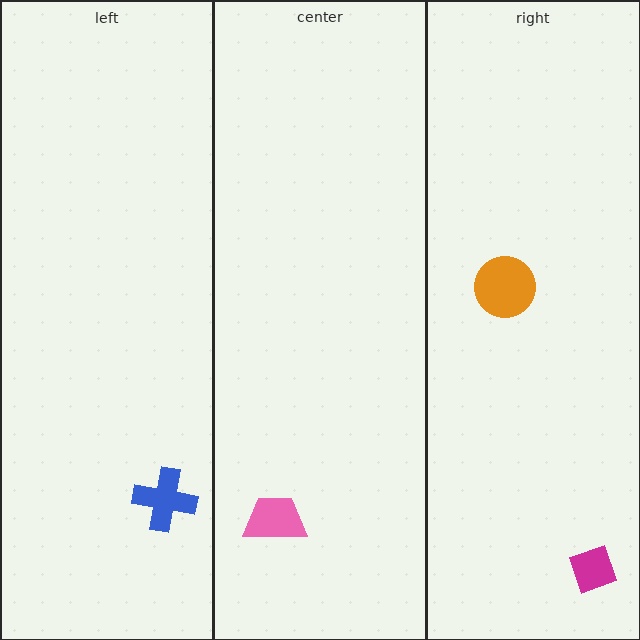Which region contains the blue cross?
The left region.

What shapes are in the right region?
The orange circle, the magenta diamond.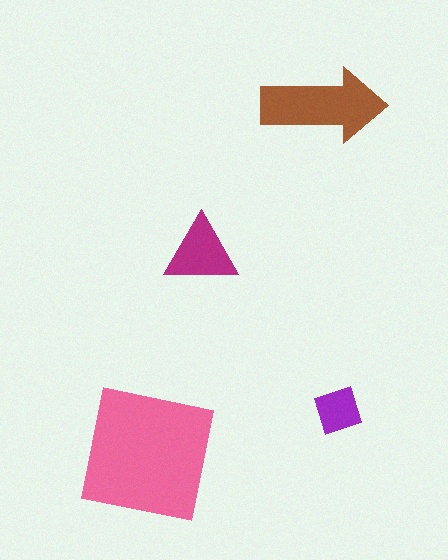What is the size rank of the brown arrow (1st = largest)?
2nd.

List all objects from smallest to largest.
The purple diamond, the magenta triangle, the brown arrow, the pink square.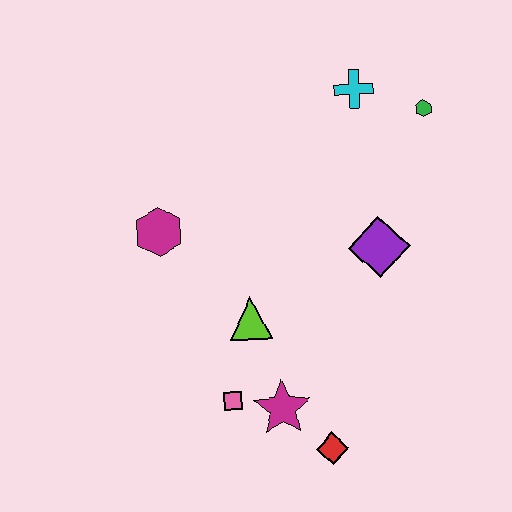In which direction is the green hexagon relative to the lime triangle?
The green hexagon is above the lime triangle.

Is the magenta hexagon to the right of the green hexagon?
No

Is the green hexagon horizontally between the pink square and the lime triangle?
No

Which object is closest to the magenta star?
The pink square is closest to the magenta star.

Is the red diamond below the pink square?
Yes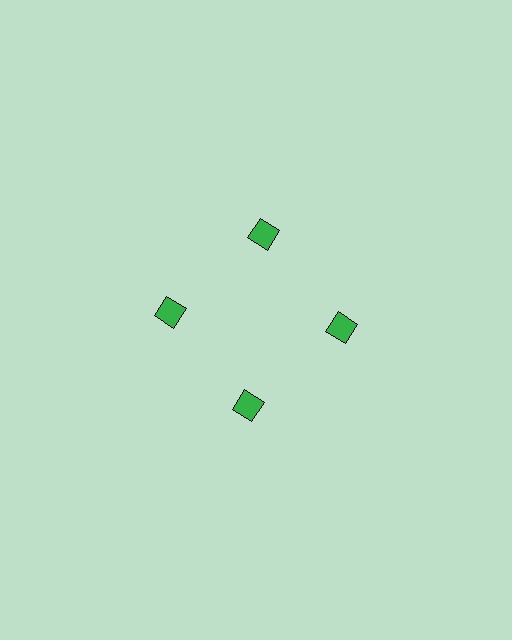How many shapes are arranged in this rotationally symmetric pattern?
There are 4 shapes, arranged in 4 groups of 1.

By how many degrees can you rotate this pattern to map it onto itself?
The pattern maps onto itself every 90 degrees of rotation.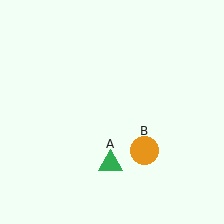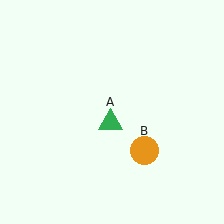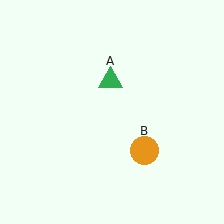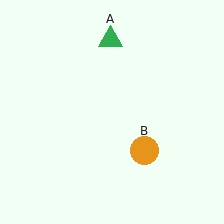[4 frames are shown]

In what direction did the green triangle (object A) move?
The green triangle (object A) moved up.